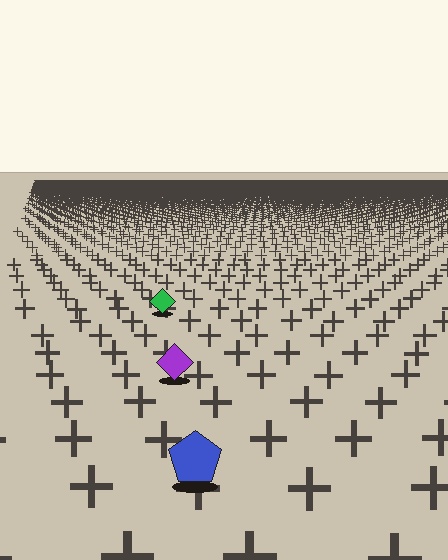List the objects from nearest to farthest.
From nearest to farthest: the blue pentagon, the purple diamond, the green diamond.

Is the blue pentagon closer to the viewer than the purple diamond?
Yes. The blue pentagon is closer — you can tell from the texture gradient: the ground texture is coarser near it.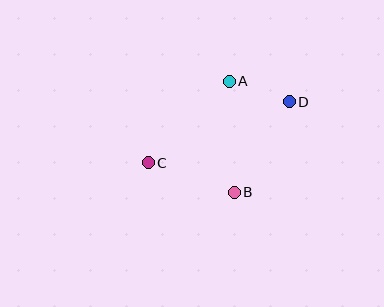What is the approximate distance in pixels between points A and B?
The distance between A and B is approximately 111 pixels.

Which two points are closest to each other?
Points A and D are closest to each other.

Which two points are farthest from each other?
Points C and D are farthest from each other.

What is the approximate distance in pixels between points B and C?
The distance between B and C is approximately 91 pixels.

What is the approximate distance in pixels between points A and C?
The distance between A and C is approximately 115 pixels.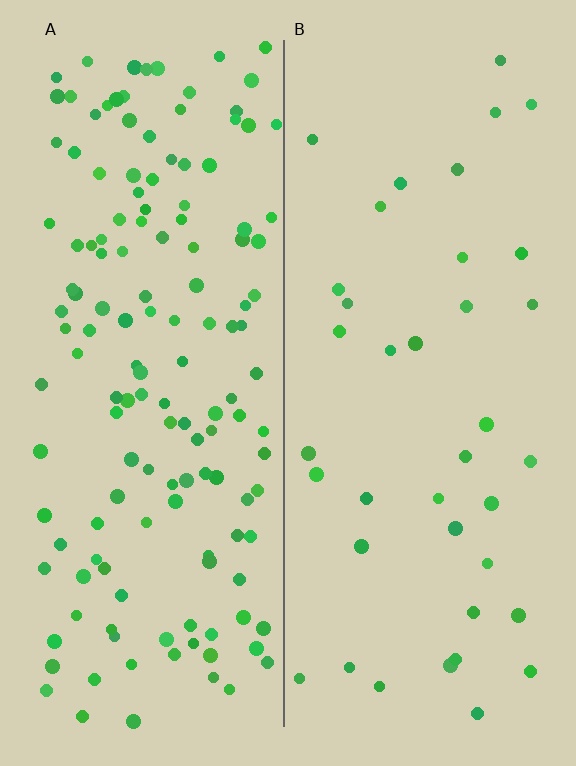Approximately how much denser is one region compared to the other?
Approximately 3.8× — region A over region B.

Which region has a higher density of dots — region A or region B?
A (the left).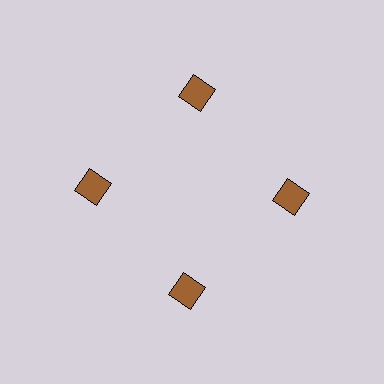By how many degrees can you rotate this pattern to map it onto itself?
The pattern maps onto itself every 90 degrees of rotation.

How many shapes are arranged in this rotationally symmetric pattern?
There are 4 shapes, arranged in 4 groups of 1.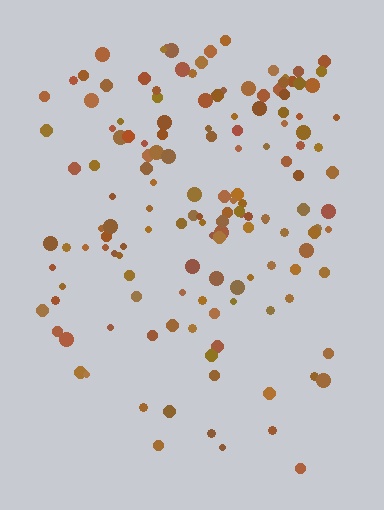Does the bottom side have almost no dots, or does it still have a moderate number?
Still a moderate number, just noticeably fewer than the top.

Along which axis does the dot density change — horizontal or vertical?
Vertical.